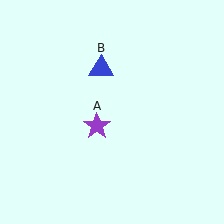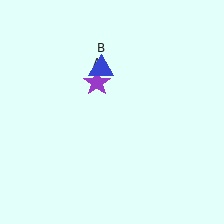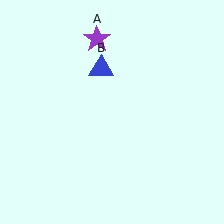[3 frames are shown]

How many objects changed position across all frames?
1 object changed position: purple star (object A).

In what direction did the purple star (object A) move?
The purple star (object A) moved up.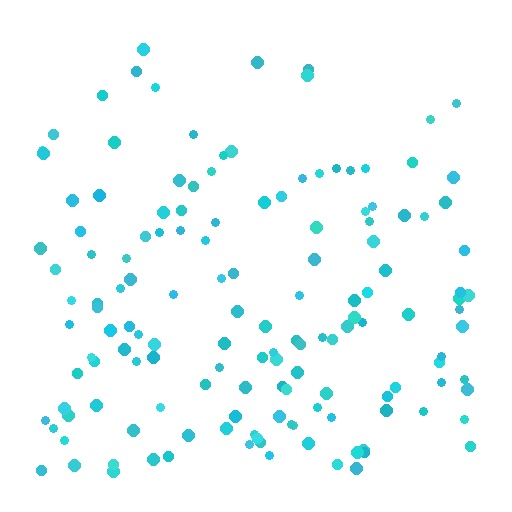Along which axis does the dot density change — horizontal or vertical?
Vertical.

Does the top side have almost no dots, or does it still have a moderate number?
Still a moderate number, just noticeably fewer than the bottom.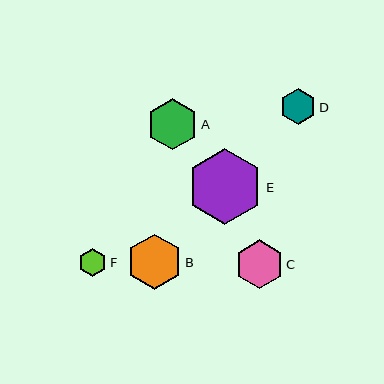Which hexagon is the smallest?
Hexagon F is the smallest with a size of approximately 28 pixels.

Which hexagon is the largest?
Hexagon E is the largest with a size of approximately 76 pixels.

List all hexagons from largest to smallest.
From largest to smallest: E, B, A, C, D, F.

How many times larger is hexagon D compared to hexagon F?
Hexagon D is approximately 1.3 times the size of hexagon F.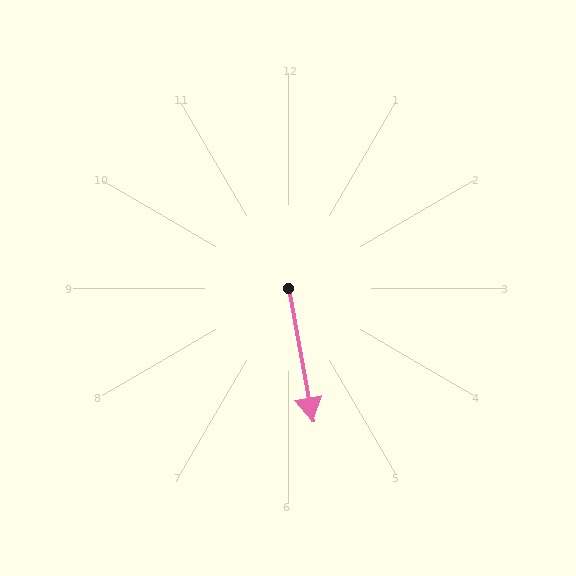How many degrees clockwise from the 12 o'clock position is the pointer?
Approximately 170 degrees.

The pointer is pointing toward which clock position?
Roughly 6 o'clock.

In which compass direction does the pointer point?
South.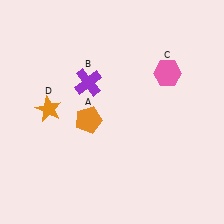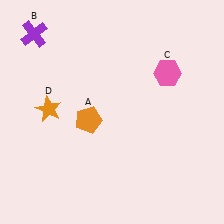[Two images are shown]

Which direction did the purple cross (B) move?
The purple cross (B) moved left.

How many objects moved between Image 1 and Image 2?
1 object moved between the two images.